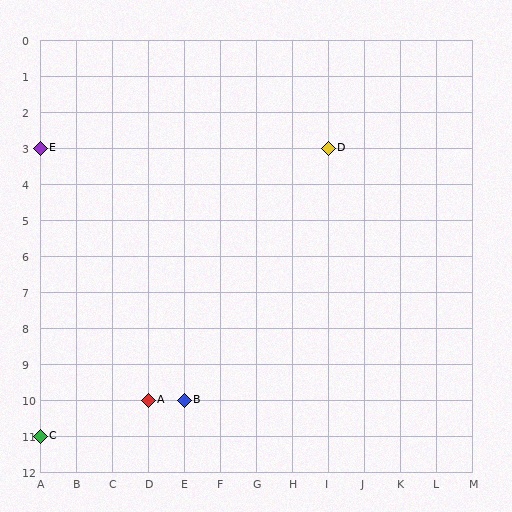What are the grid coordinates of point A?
Point A is at grid coordinates (D, 10).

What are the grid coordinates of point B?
Point B is at grid coordinates (E, 10).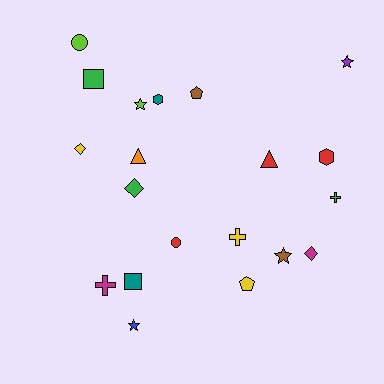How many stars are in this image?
There are 4 stars.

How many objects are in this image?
There are 20 objects.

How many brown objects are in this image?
There are 2 brown objects.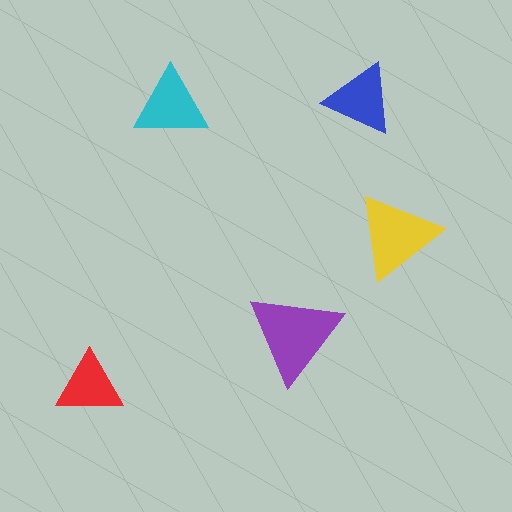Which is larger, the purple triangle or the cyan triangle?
The purple one.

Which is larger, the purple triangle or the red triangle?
The purple one.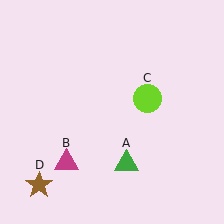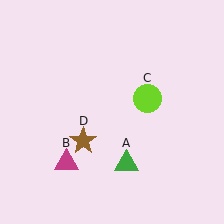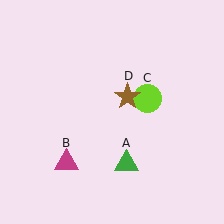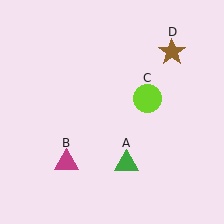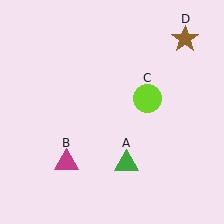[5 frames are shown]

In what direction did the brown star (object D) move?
The brown star (object D) moved up and to the right.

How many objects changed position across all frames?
1 object changed position: brown star (object D).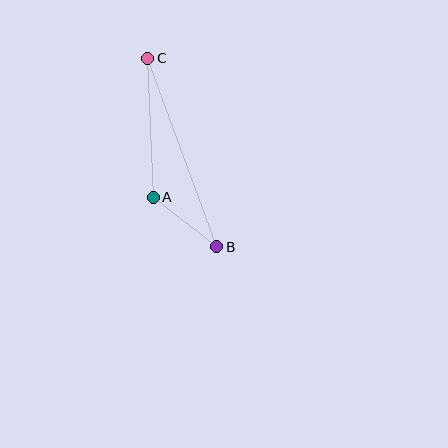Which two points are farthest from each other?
Points B and C are farthest from each other.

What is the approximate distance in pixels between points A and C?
The distance between A and C is approximately 139 pixels.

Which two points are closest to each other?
Points A and B are closest to each other.